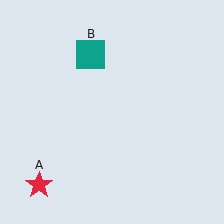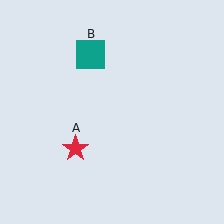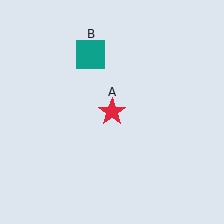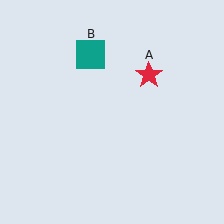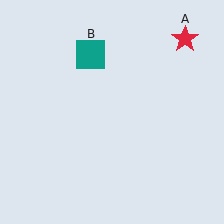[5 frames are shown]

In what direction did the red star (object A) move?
The red star (object A) moved up and to the right.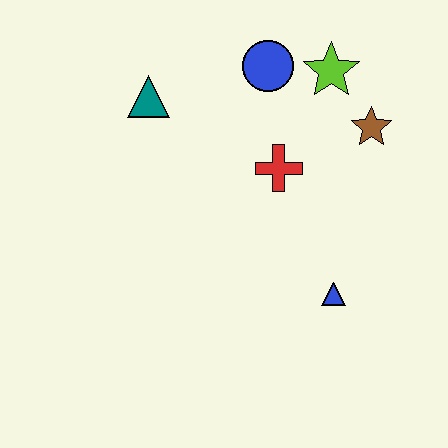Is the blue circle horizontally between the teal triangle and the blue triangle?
Yes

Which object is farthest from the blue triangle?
The teal triangle is farthest from the blue triangle.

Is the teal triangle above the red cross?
Yes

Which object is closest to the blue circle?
The lime star is closest to the blue circle.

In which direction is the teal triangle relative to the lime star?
The teal triangle is to the left of the lime star.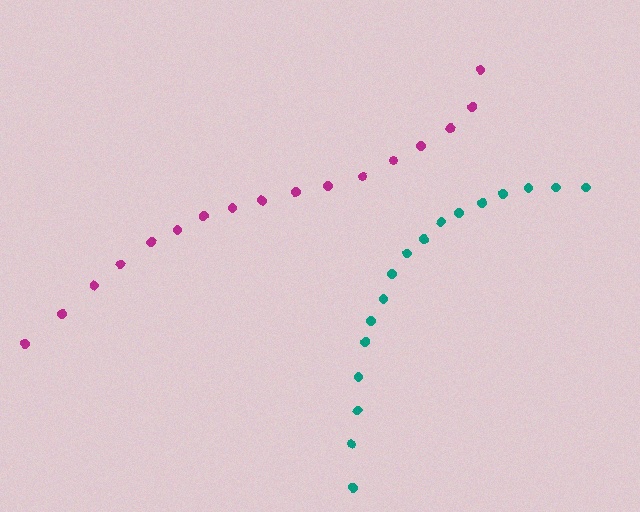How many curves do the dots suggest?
There are 2 distinct paths.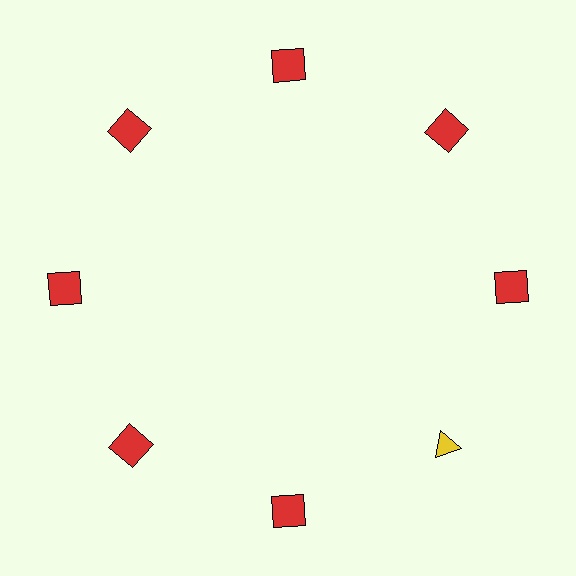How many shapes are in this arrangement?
There are 8 shapes arranged in a ring pattern.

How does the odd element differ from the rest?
It differs in both color (yellow instead of red) and shape (triangle instead of square).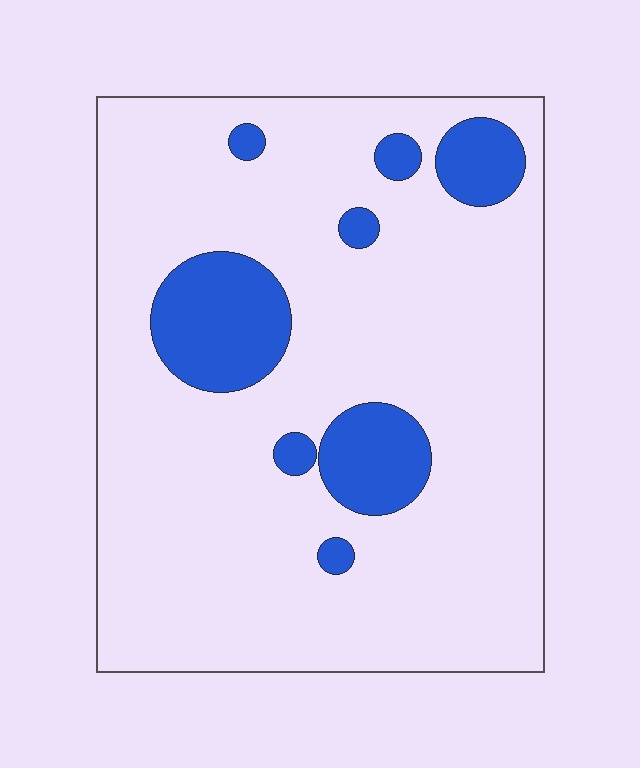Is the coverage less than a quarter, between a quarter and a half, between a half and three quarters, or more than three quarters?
Less than a quarter.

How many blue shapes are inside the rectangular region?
8.